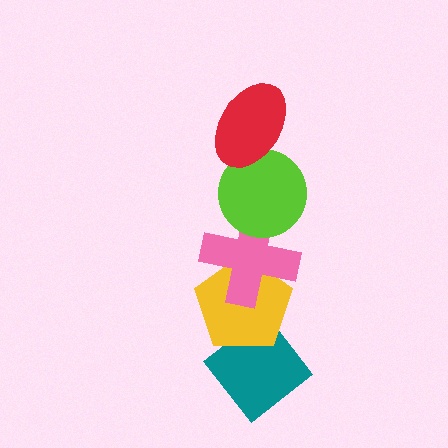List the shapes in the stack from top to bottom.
From top to bottom: the red ellipse, the lime circle, the pink cross, the yellow pentagon, the teal diamond.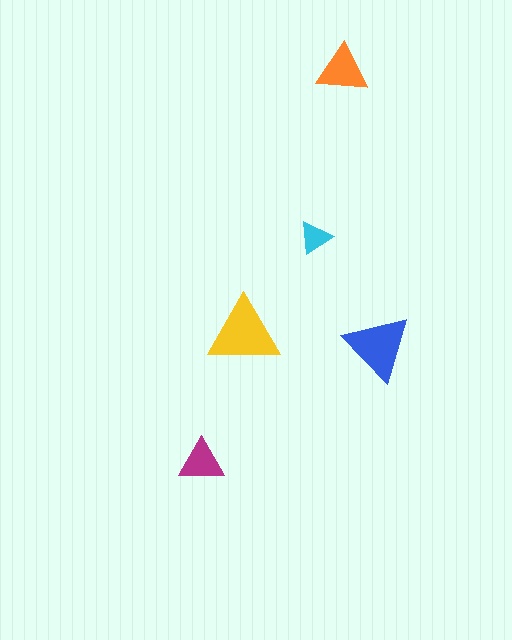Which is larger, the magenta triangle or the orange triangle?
The orange one.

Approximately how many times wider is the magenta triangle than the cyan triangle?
About 1.5 times wider.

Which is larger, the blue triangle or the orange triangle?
The blue one.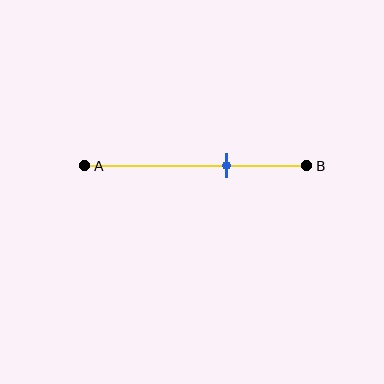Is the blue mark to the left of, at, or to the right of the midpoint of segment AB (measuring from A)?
The blue mark is to the right of the midpoint of segment AB.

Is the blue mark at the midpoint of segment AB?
No, the mark is at about 65% from A, not at the 50% midpoint.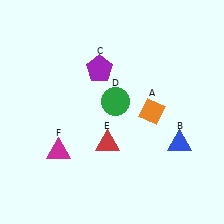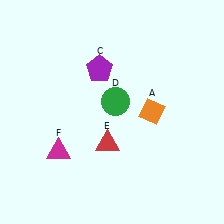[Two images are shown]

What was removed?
The blue triangle (B) was removed in Image 2.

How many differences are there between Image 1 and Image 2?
There is 1 difference between the two images.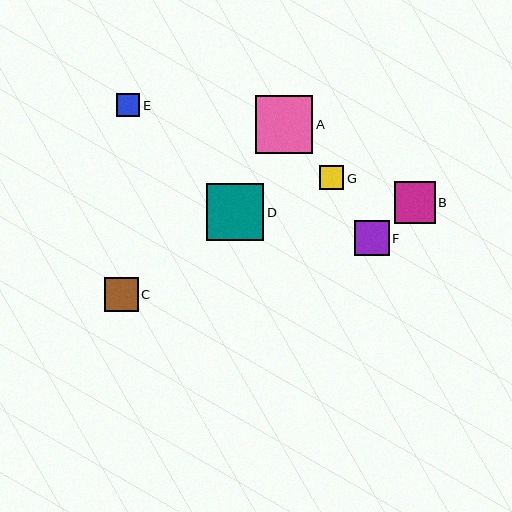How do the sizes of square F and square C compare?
Square F and square C are approximately the same size.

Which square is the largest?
Square A is the largest with a size of approximately 57 pixels.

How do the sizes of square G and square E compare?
Square G and square E are approximately the same size.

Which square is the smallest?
Square E is the smallest with a size of approximately 24 pixels.